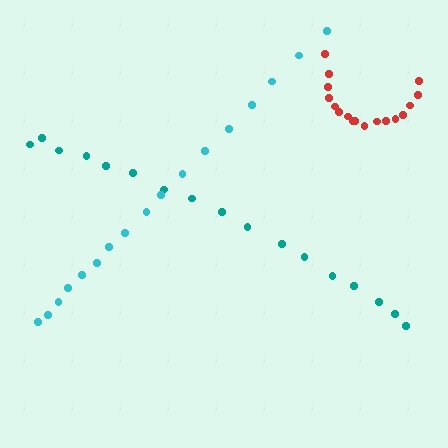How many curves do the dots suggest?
There are 3 distinct paths.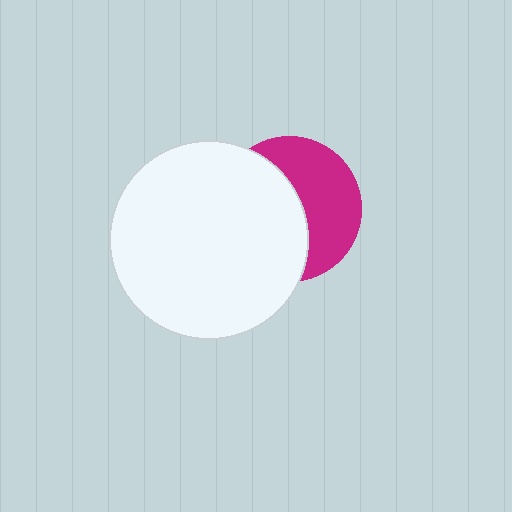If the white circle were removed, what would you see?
You would see the complete magenta circle.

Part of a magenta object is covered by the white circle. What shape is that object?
It is a circle.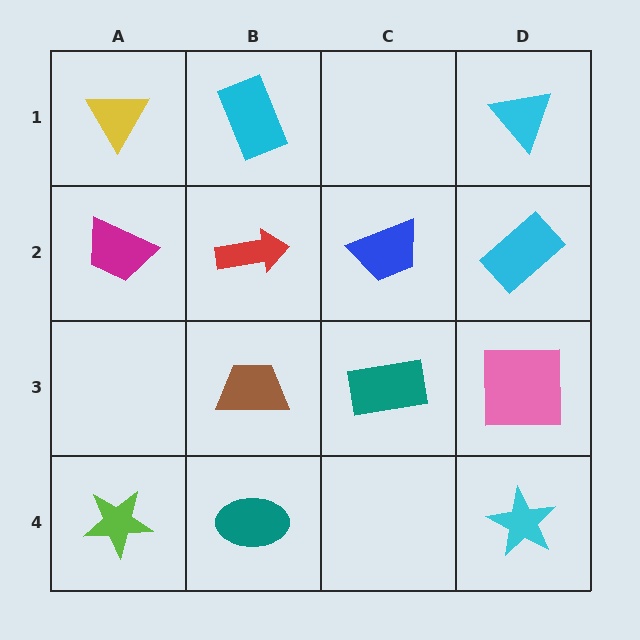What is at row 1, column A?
A yellow triangle.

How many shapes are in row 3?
3 shapes.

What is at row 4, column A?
A lime star.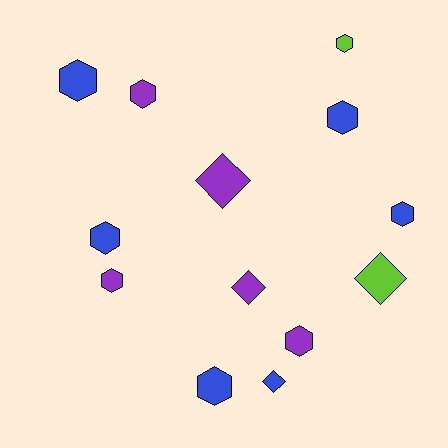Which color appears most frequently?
Blue, with 6 objects.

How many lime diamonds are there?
There is 1 lime diamond.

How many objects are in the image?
There are 13 objects.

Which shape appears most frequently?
Hexagon, with 9 objects.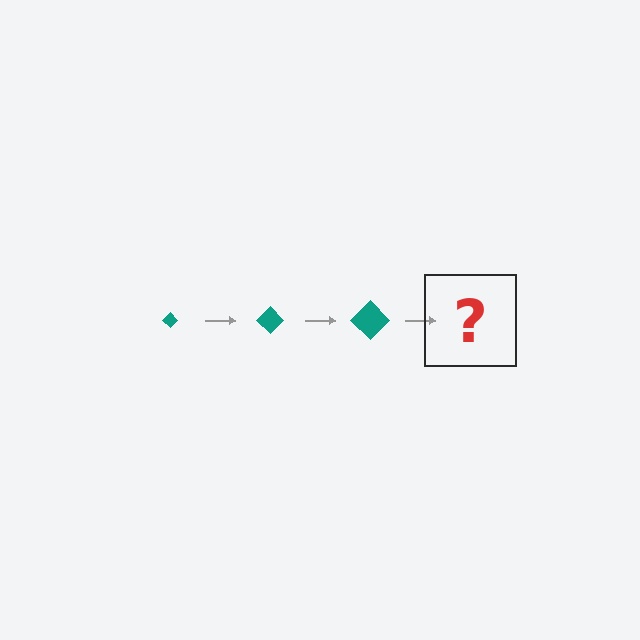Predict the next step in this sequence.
The next step is a teal diamond, larger than the previous one.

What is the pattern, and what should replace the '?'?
The pattern is that the diamond gets progressively larger each step. The '?' should be a teal diamond, larger than the previous one.